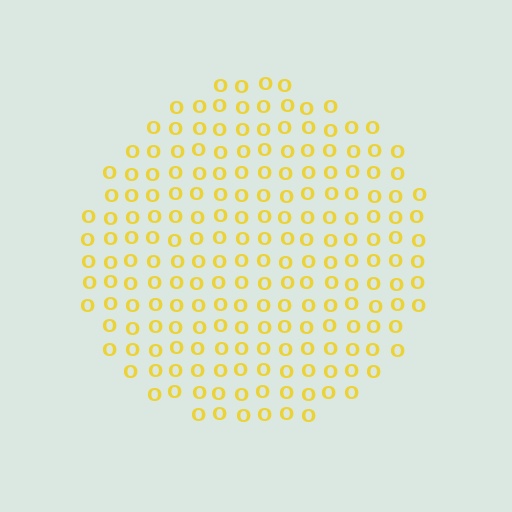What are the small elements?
The small elements are letter O's.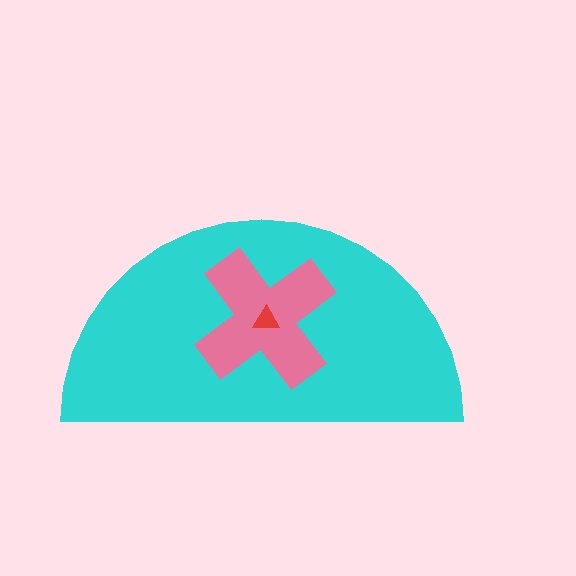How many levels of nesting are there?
3.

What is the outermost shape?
The cyan semicircle.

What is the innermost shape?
The red triangle.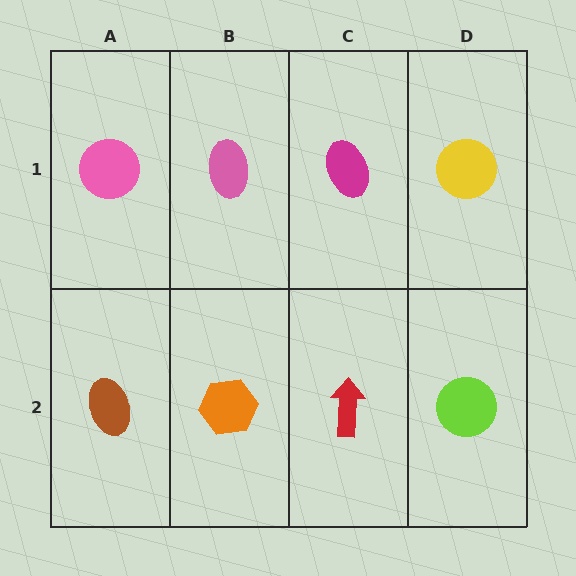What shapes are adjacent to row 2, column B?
A pink ellipse (row 1, column B), a brown ellipse (row 2, column A), a red arrow (row 2, column C).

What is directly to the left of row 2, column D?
A red arrow.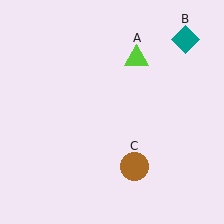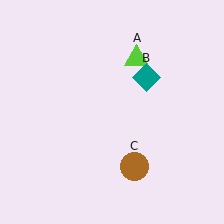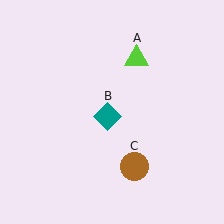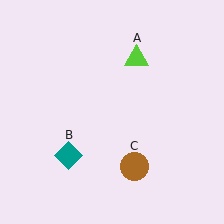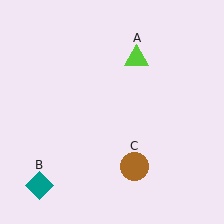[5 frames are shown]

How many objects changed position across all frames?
1 object changed position: teal diamond (object B).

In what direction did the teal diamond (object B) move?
The teal diamond (object B) moved down and to the left.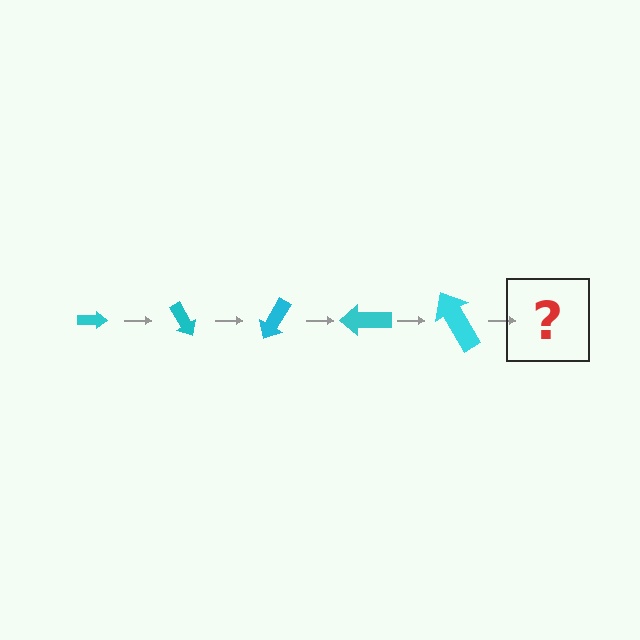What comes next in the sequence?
The next element should be an arrow, larger than the previous one and rotated 300 degrees from the start.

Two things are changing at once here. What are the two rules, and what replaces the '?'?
The two rules are that the arrow grows larger each step and it rotates 60 degrees each step. The '?' should be an arrow, larger than the previous one and rotated 300 degrees from the start.